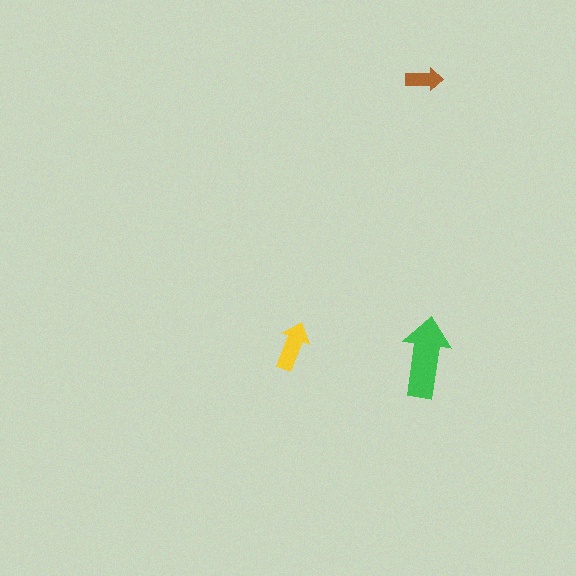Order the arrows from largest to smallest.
the green one, the yellow one, the brown one.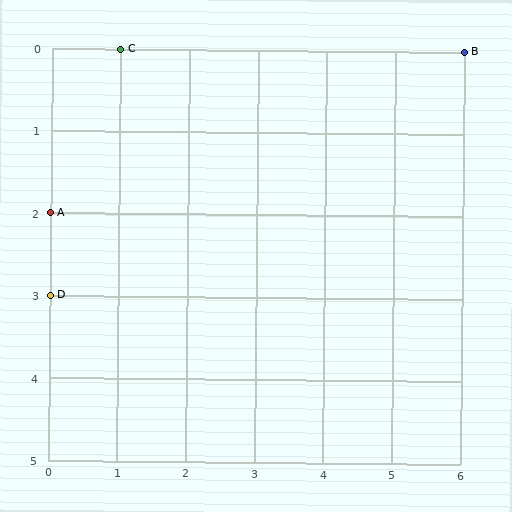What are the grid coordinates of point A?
Point A is at grid coordinates (0, 2).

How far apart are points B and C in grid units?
Points B and C are 5 columns apart.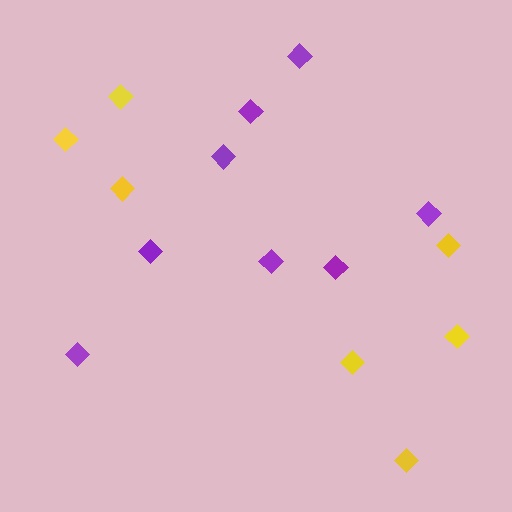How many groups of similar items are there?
There are 2 groups: one group of yellow diamonds (7) and one group of purple diamonds (8).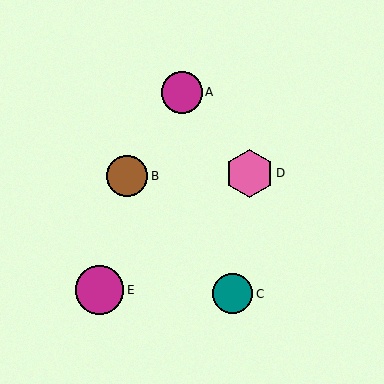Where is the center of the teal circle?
The center of the teal circle is at (233, 294).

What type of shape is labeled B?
Shape B is a brown circle.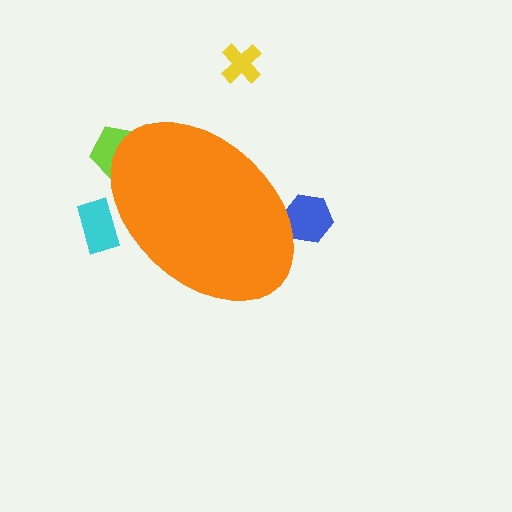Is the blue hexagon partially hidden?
Yes, the blue hexagon is partially hidden behind the orange ellipse.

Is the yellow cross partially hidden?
No, the yellow cross is fully visible.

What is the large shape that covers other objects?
An orange ellipse.